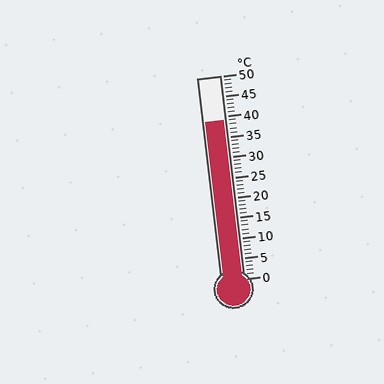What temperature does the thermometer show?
The thermometer shows approximately 39°C.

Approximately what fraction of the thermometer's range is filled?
The thermometer is filled to approximately 80% of its range.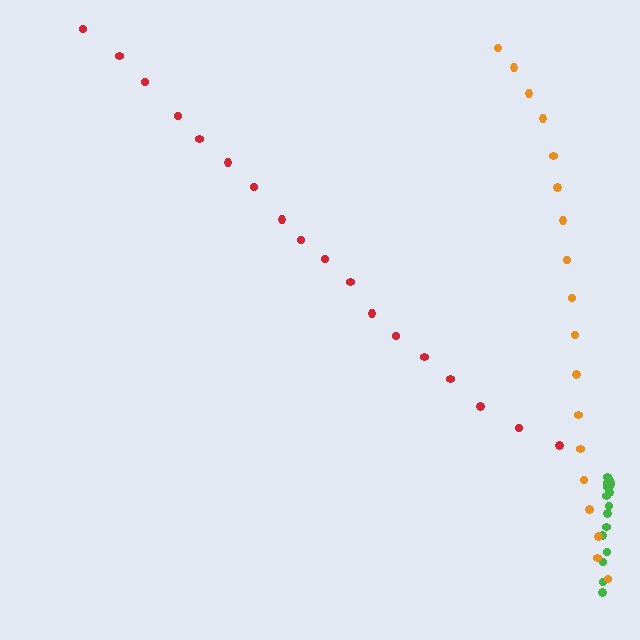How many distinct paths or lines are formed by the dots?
There are 3 distinct paths.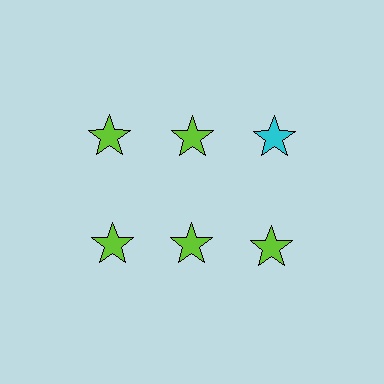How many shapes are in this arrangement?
There are 6 shapes arranged in a grid pattern.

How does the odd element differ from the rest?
It has a different color: cyan instead of lime.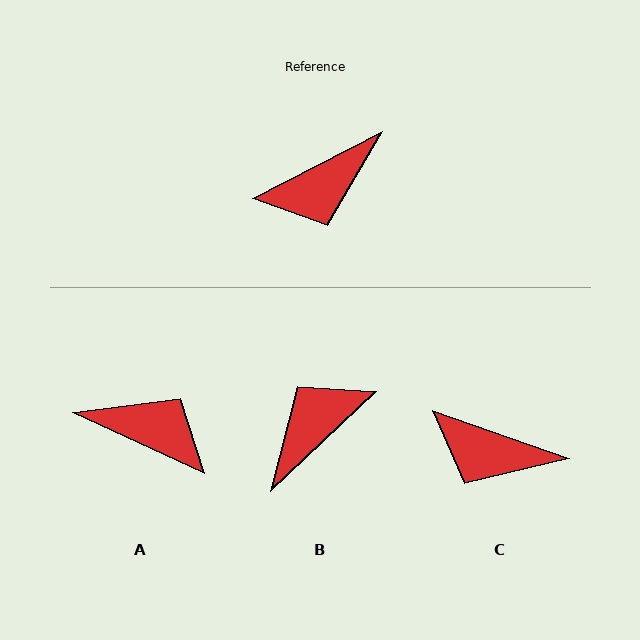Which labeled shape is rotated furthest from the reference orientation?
B, about 164 degrees away.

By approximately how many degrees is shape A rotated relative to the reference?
Approximately 128 degrees counter-clockwise.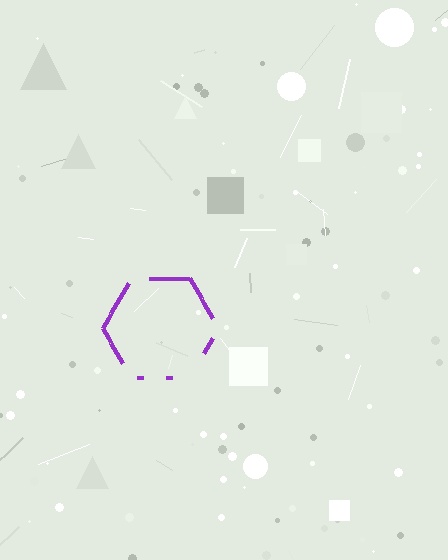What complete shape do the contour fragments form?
The contour fragments form a hexagon.